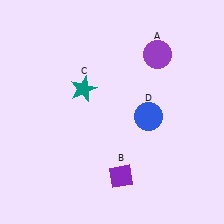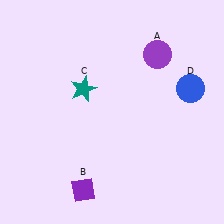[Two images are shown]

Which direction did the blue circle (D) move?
The blue circle (D) moved right.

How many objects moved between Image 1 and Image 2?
2 objects moved between the two images.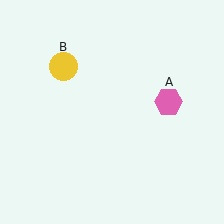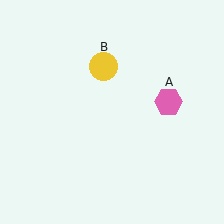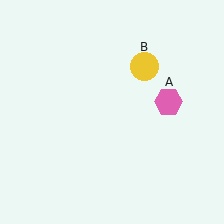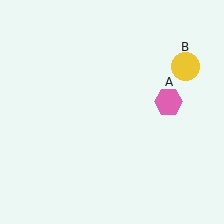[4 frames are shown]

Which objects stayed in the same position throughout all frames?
Pink hexagon (object A) remained stationary.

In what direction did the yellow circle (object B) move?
The yellow circle (object B) moved right.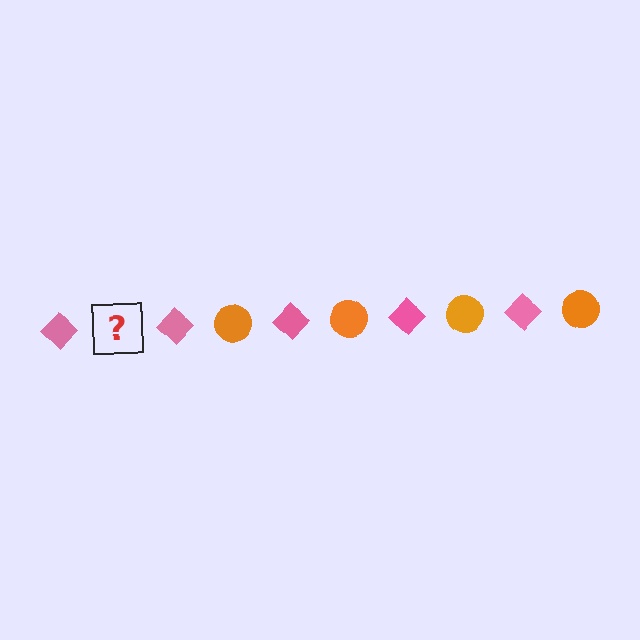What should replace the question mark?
The question mark should be replaced with an orange circle.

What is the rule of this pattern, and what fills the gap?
The rule is that the pattern alternates between pink diamond and orange circle. The gap should be filled with an orange circle.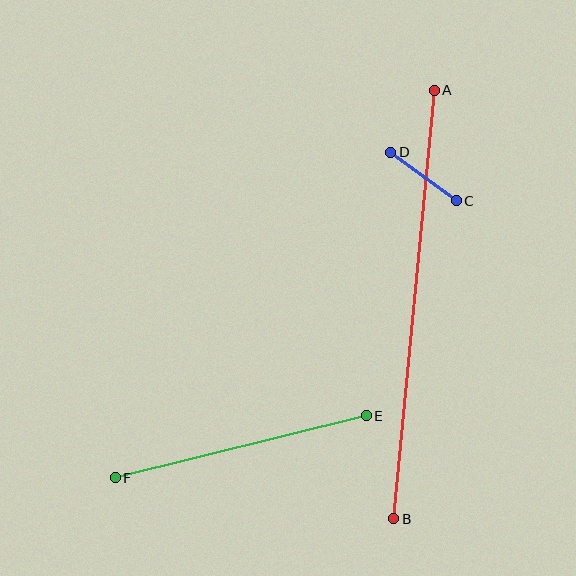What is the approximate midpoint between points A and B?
The midpoint is at approximately (414, 305) pixels.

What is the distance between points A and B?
The distance is approximately 430 pixels.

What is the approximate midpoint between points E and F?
The midpoint is at approximately (241, 447) pixels.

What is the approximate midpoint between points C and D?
The midpoint is at approximately (423, 176) pixels.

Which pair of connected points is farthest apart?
Points A and B are farthest apart.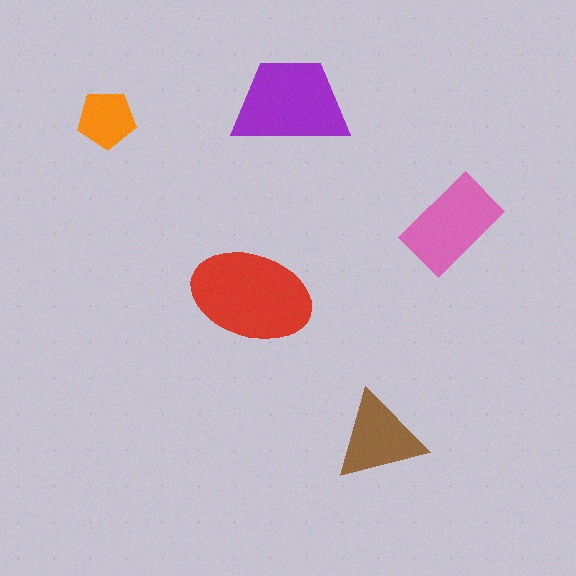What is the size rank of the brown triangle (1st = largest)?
4th.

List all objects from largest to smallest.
The red ellipse, the purple trapezoid, the pink rectangle, the brown triangle, the orange pentagon.